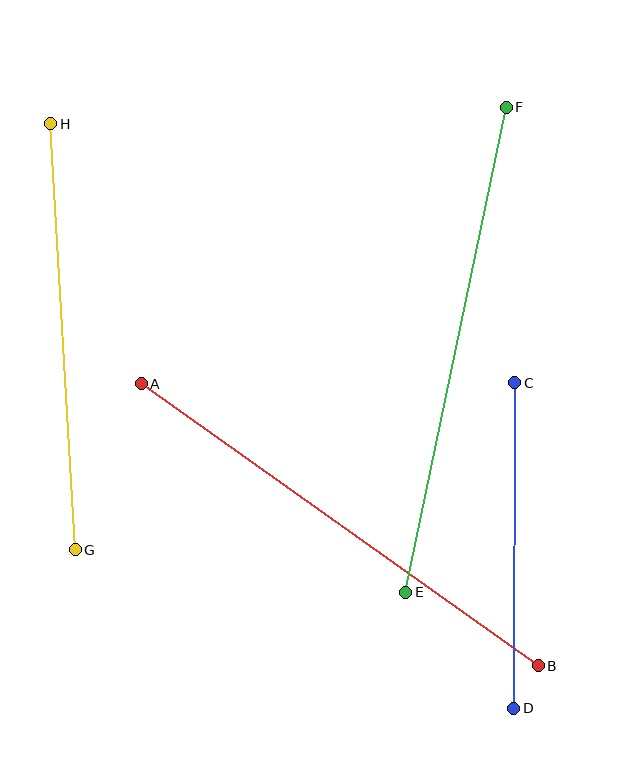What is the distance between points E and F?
The distance is approximately 495 pixels.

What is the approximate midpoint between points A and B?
The midpoint is at approximately (340, 525) pixels.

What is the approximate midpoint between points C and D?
The midpoint is at approximately (514, 545) pixels.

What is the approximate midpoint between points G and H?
The midpoint is at approximately (63, 337) pixels.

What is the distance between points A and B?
The distance is approximately 487 pixels.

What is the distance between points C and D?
The distance is approximately 325 pixels.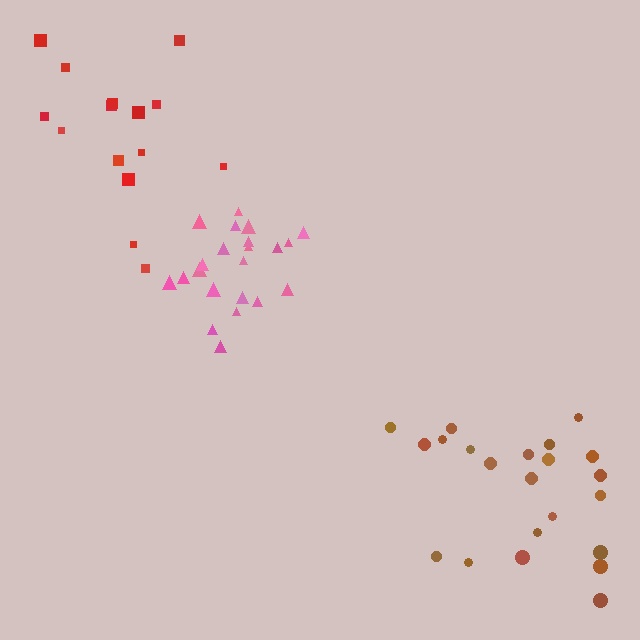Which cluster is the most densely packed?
Pink.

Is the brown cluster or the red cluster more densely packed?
Brown.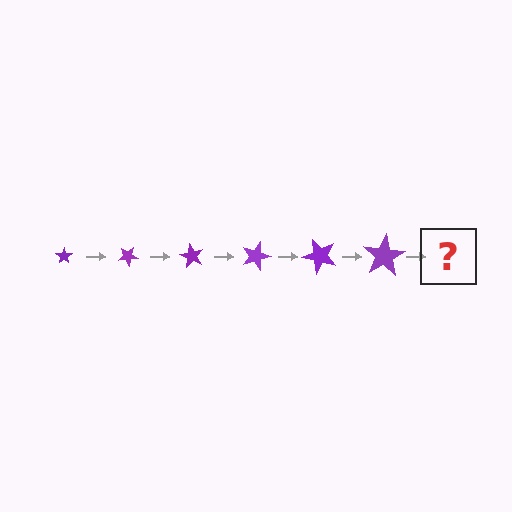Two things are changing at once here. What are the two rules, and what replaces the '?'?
The two rules are that the star grows larger each step and it rotates 30 degrees each step. The '?' should be a star, larger than the previous one and rotated 180 degrees from the start.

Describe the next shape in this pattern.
It should be a star, larger than the previous one and rotated 180 degrees from the start.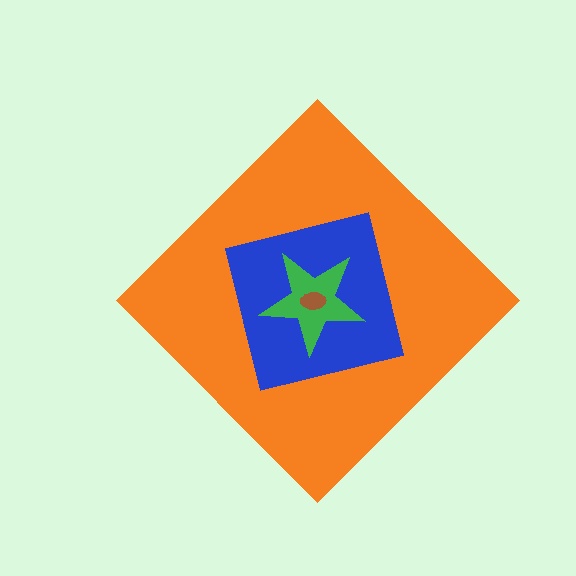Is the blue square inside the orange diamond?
Yes.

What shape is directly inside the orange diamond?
The blue square.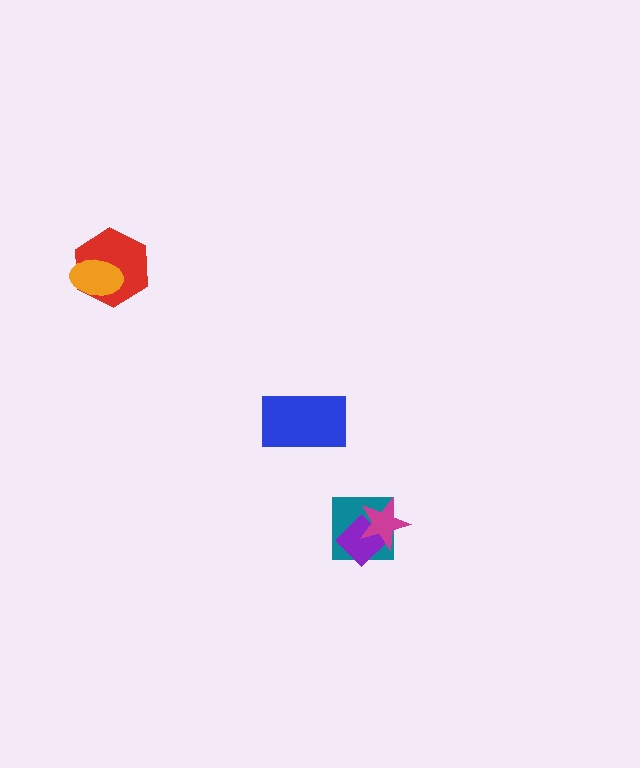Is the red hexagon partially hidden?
Yes, it is partially covered by another shape.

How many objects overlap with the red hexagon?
1 object overlaps with the red hexagon.